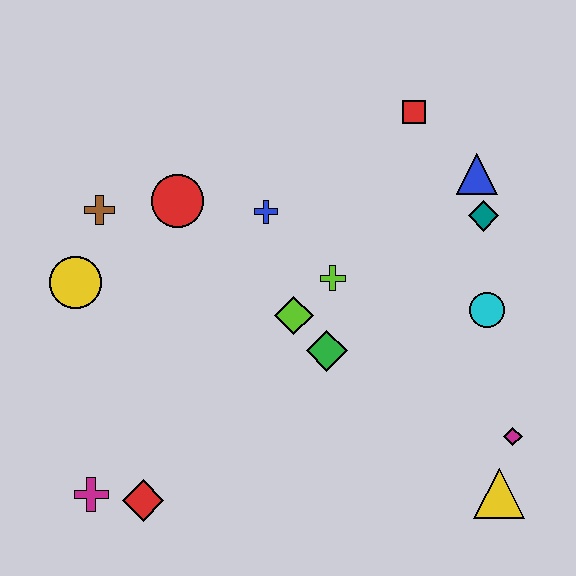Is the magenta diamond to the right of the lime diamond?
Yes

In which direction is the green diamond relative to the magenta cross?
The green diamond is to the right of the magenta cross.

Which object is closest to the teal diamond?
The blue triangle is closest to the teal diamond.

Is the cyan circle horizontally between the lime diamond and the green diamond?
No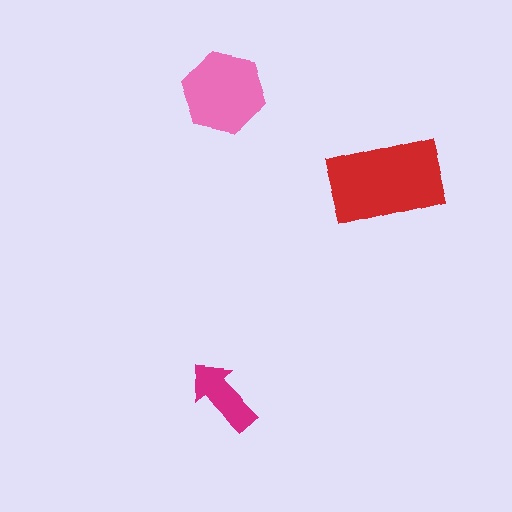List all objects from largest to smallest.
The red rectangle, the pink hexagon, the magenta arrow.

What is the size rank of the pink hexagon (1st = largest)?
2nd.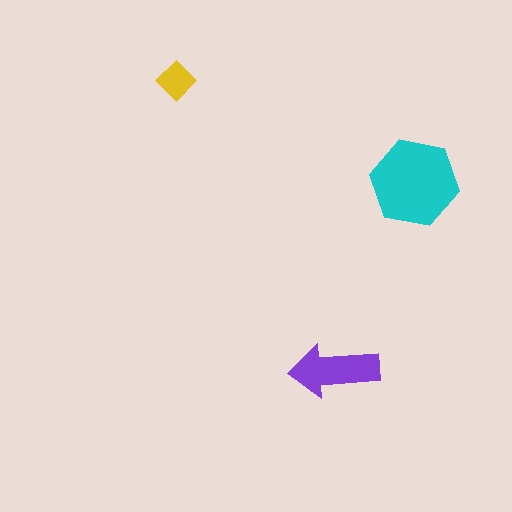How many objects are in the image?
There are 3 objects in the image.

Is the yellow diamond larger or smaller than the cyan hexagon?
Smaller.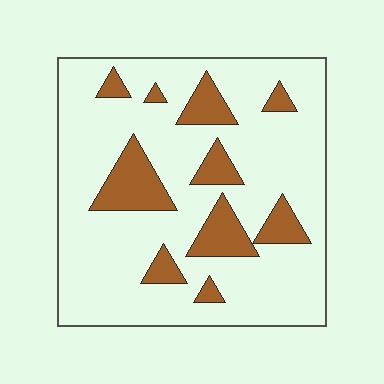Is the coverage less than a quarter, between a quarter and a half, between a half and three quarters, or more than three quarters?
Less than a quarter.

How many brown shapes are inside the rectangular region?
10.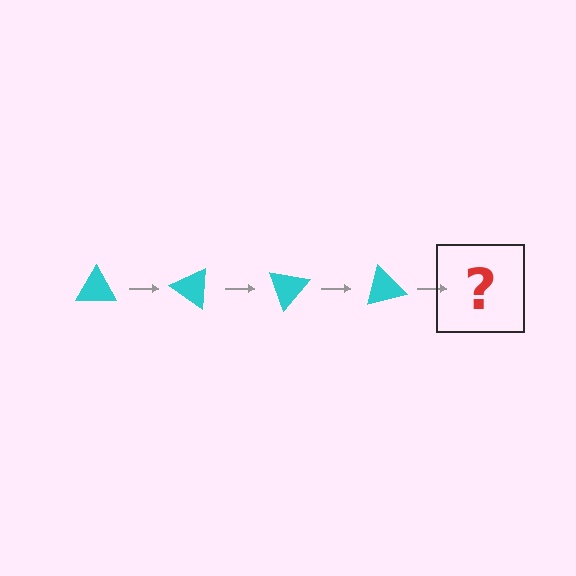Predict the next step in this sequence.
The next step is a cyan triangle rotated 140 degrees.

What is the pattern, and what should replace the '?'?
The pattern is that the triangle rotates 35 degrees each step. The '?' should be a cyan triangle rotated 140 degrees.